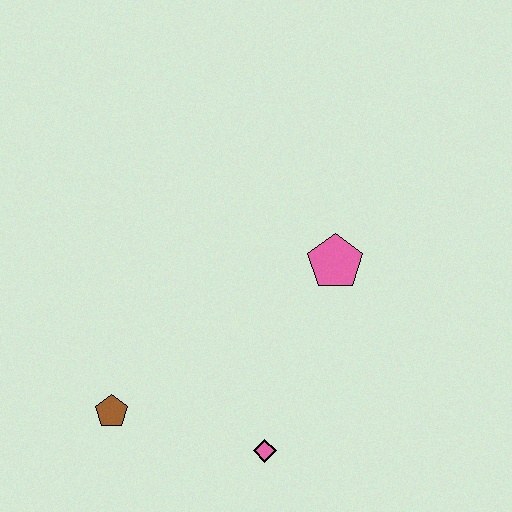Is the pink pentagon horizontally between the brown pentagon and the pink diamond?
No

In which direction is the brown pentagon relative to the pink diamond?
The brown pentagon is to the left of the pink diamond.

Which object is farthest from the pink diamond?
The pink pentagon is farthest from the pink diamond.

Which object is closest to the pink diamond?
The brown pentagon is closest to the pink diamond.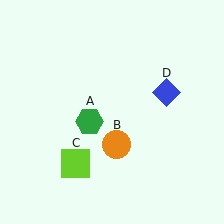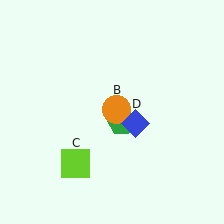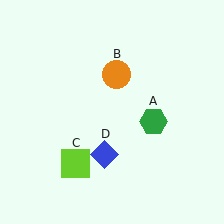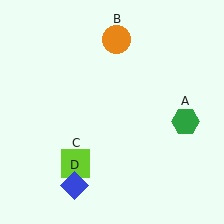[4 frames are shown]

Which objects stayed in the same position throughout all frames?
Lime square (object C) remained stationary.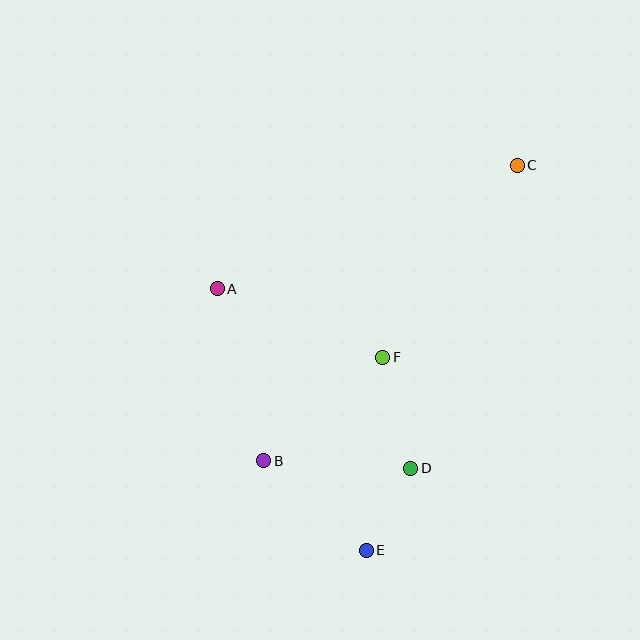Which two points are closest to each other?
Points D and E are closest to each other.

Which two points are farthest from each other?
Points C and E are farthest from each other.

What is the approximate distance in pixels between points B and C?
The distance between B and C is approximately 389 pixels.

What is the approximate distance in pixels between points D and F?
The distance between D and F is approximately 115 pixels.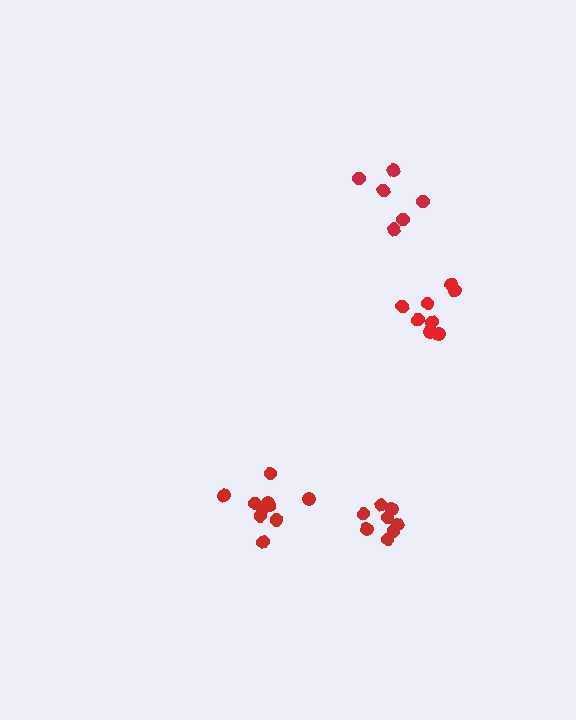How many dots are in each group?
Group 1: 10 dots, Group 2: 6 dots, Group 3: 8 dots, Group 4: 8 dots (32 total).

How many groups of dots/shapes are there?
There are 4 groups.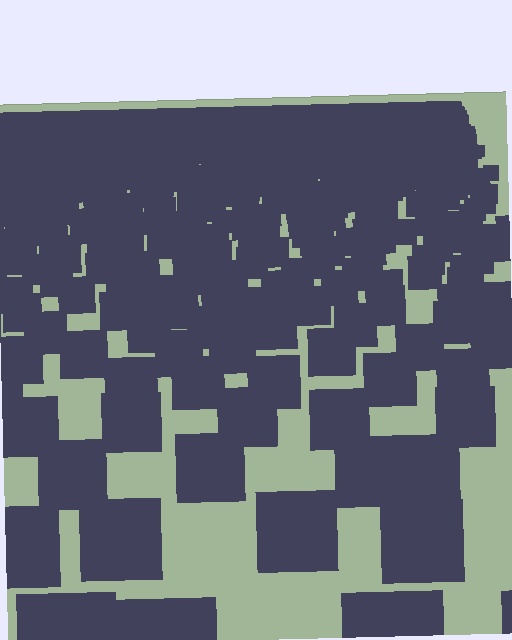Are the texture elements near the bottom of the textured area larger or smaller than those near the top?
Larger. Near the bottom, elements are closer to the viewer and appear at a bigger on-screen size.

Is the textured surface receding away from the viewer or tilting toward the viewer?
The surface is receding away from the viewer. Texture elements get smaller and denser toward the top.